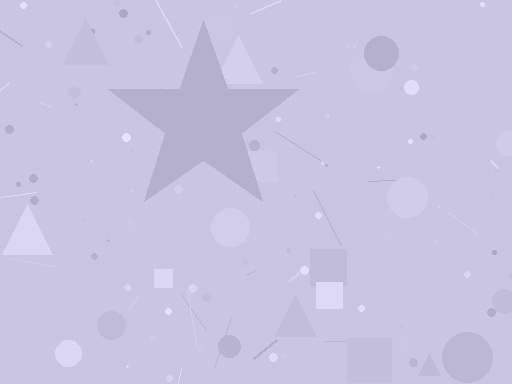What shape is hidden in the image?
A star is hidden in the image.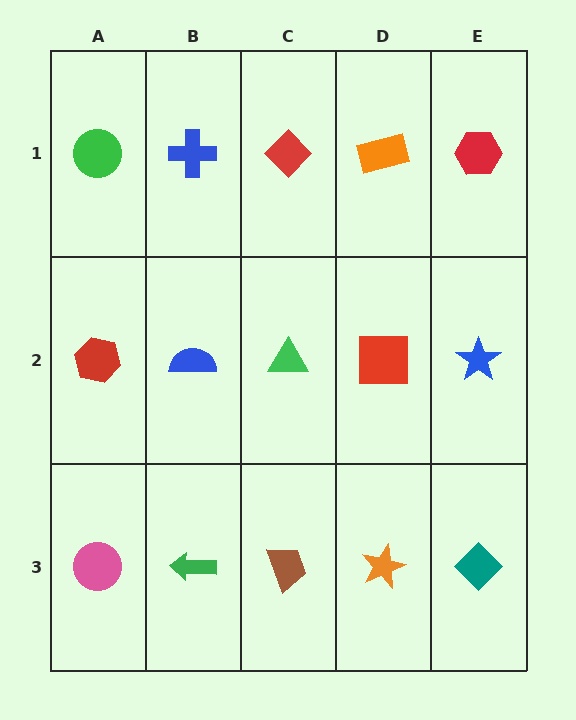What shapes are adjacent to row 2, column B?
A blue cross (row 1, column B), a green arrow (row 3, column B), a red hexagon (row 2, column A), a green triangle (row 2, column C).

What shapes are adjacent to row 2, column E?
A red hexagon (row 1, column E), a teal diamond (row 3, column E), a red square (row 2, column D).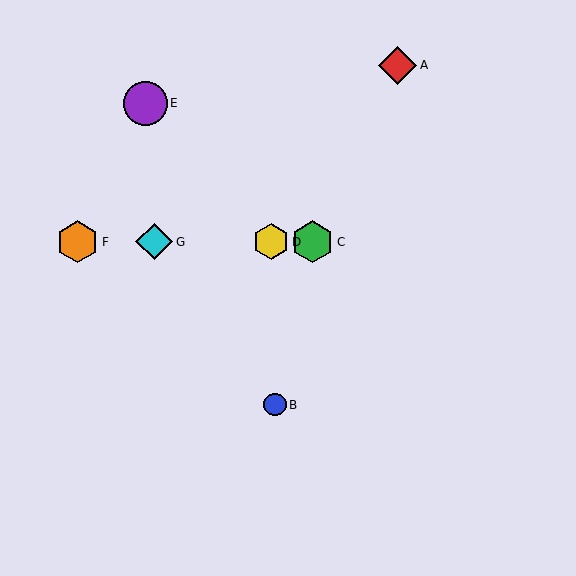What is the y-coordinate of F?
Object F is at y≈242.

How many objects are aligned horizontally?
4 objects (C, D, F, G) are aligned horizontally.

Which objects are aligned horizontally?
Objects C, D, F, G are aligned horizontally.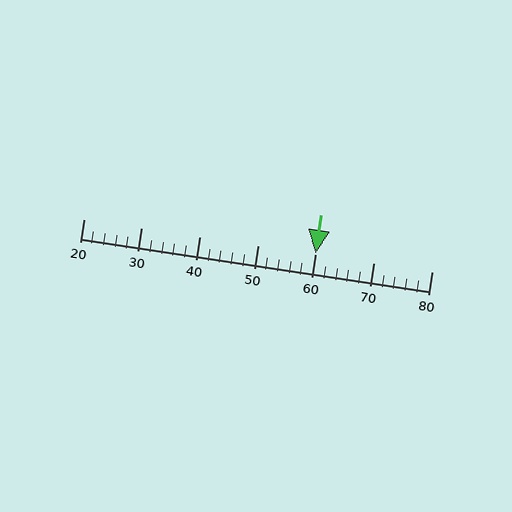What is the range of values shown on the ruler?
The ruler shows values from 20 to 80.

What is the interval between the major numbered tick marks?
The major tick marks are spaced 10 units apart.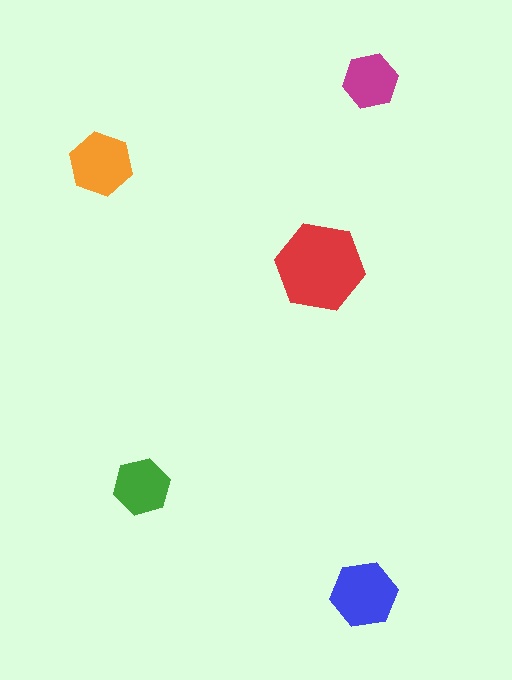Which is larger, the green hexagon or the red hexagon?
The red one.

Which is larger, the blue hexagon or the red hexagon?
The red one.